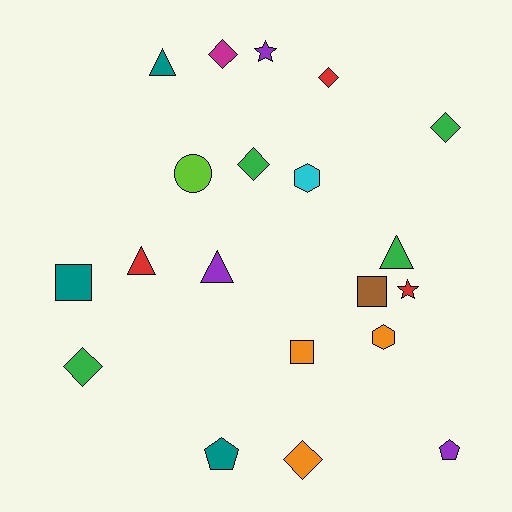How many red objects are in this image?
There are 3 red objects.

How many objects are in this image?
There are 20 objects.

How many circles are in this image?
There is 1 circle.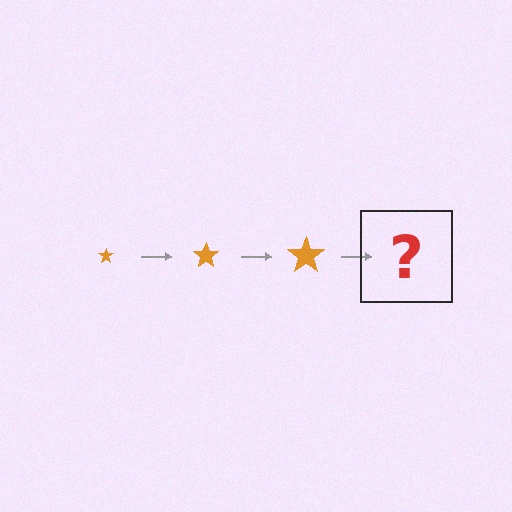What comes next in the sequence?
The next element should be an orange star, larger than the previous one.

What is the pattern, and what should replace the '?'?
The pattern is that the star gets progressively larger each step. The '?' should be an orange star, larger than the previous one.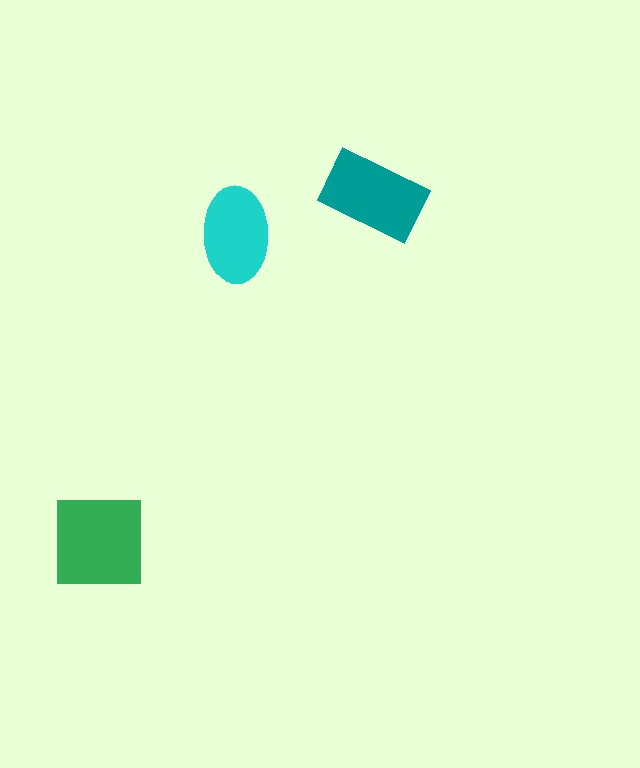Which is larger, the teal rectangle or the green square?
The green square.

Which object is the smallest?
The cyan ellipse.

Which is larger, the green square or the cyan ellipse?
The green square.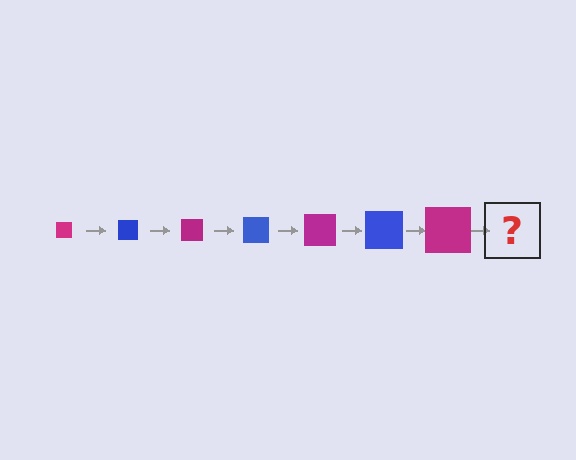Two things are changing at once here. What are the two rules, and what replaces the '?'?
The two rules are that the square grows larger each step and the color cycles through magenta and blue. The '?' should be a blue square, larger than the previous one.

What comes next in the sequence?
The next element should be a blue square, larger than the previous one.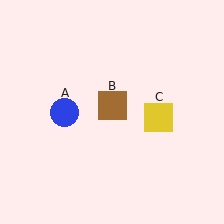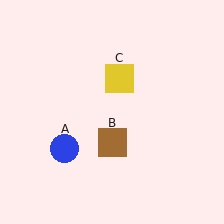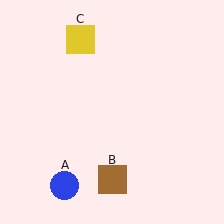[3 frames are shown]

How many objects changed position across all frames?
3 objects changed position: blue circle (object A), brown square (object B), yellow square (object C).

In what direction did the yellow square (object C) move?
The yellow square (object C) moved up and to the left.